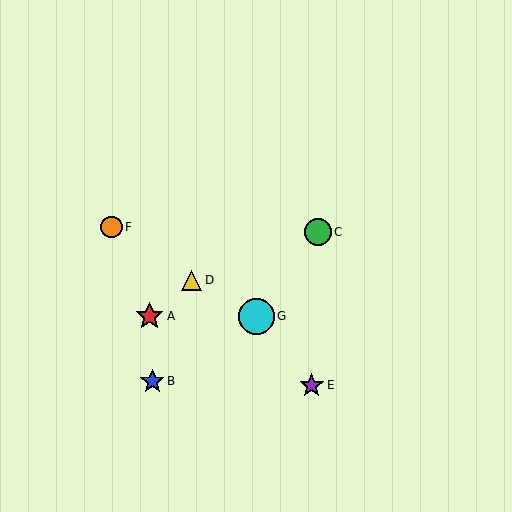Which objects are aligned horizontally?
Objects A, G are aligned horizontally.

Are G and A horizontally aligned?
Yes, both are at y≈316.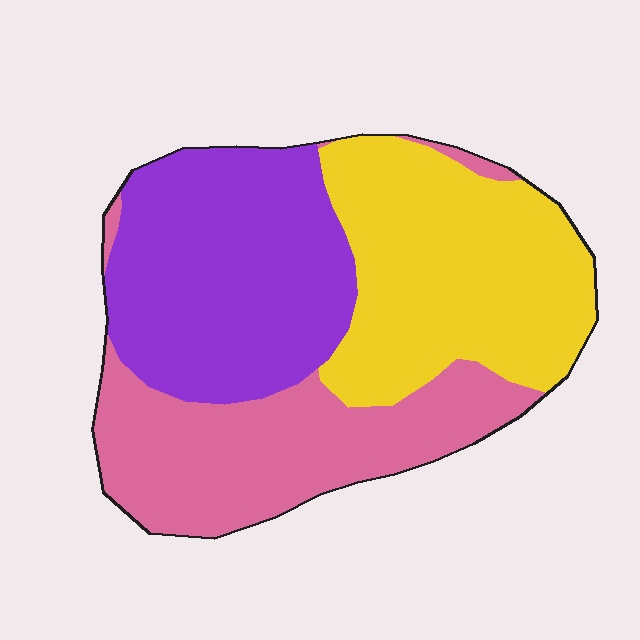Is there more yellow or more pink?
Yellow.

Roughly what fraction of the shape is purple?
Purple takes up between a third and a half of the shape.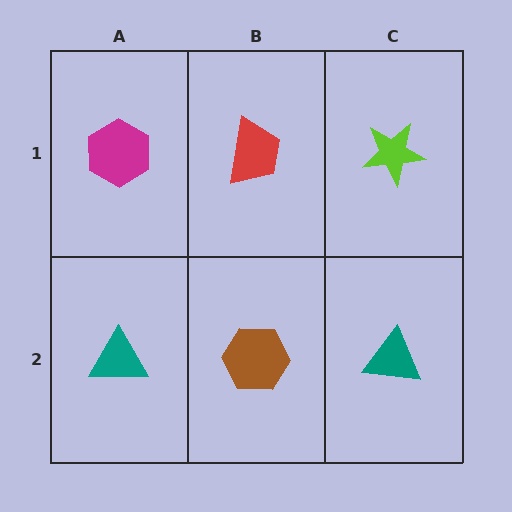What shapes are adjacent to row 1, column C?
A teal triangle (row 2, column C), a red trapezoid (row 1, column B).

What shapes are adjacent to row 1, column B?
A brown hexagon (row 2, column B), a magenta hexagon (row 1, column A), a lime star (row 1, column C).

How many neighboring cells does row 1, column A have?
2.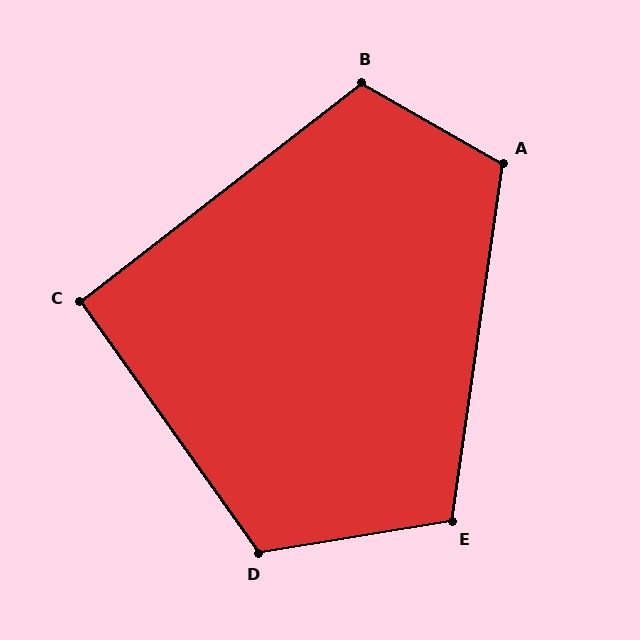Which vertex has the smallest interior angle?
C, at approximately 92 degrees.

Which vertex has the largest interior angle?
D, at approximately 116 degrees.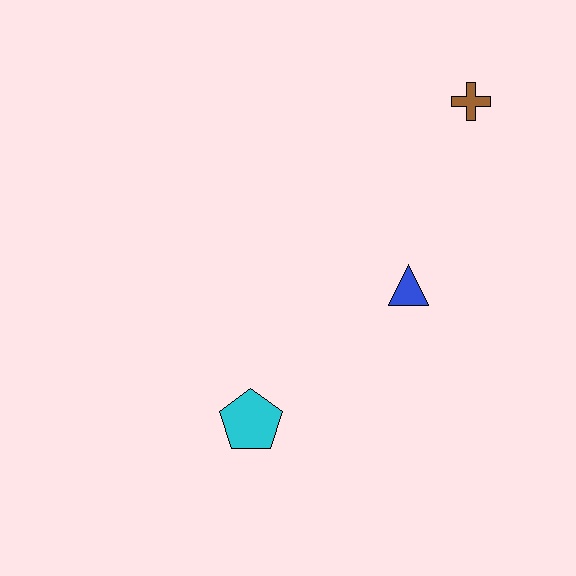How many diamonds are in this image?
There are no diamonds.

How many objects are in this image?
There are 3 objects.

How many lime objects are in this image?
There are no lime objects.